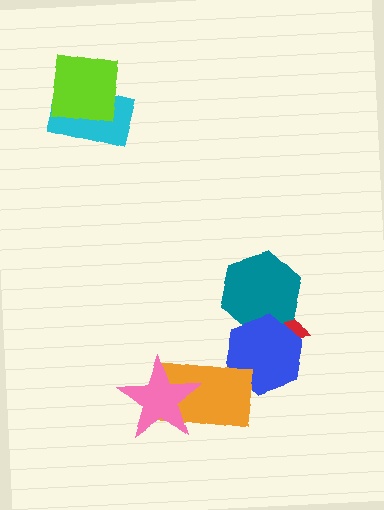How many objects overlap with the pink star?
1 object overlaps with the pink star.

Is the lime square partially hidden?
No, no other shape covers it.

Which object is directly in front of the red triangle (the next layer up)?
The teal hexagon is directly in front of the red triangle.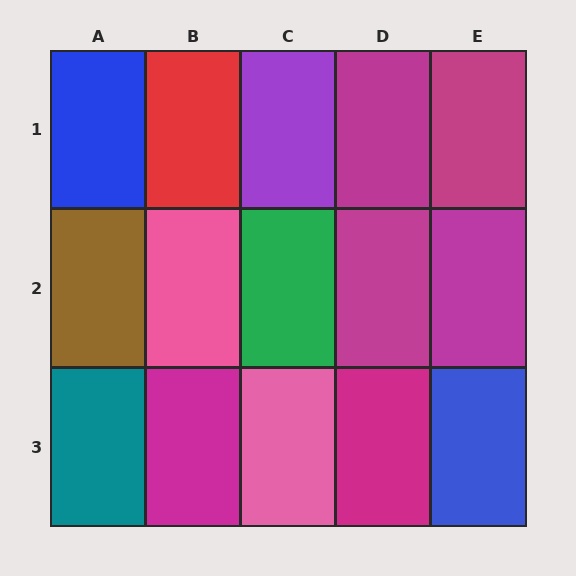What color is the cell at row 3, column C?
Pink.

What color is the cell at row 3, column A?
Teal.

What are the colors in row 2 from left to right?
Brown, pink, green, magenta, magenta.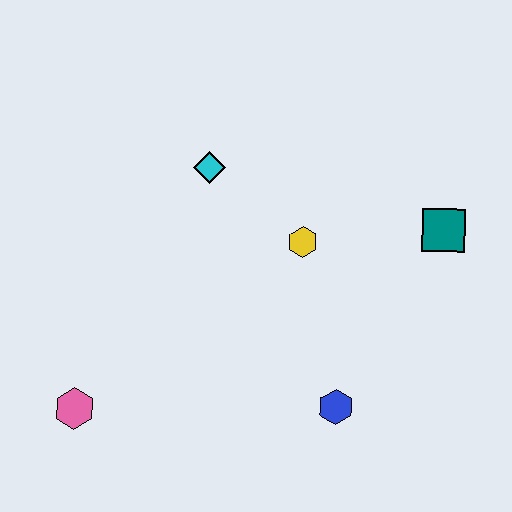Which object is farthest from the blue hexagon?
The cyan diamond is farthest from the blue hexagon.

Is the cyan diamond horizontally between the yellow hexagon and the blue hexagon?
No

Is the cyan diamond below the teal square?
No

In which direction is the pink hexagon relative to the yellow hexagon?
The pink hexagon is to the left of the yellow hexagon.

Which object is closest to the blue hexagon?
The yellow hexagon is closest to the blue hexagon.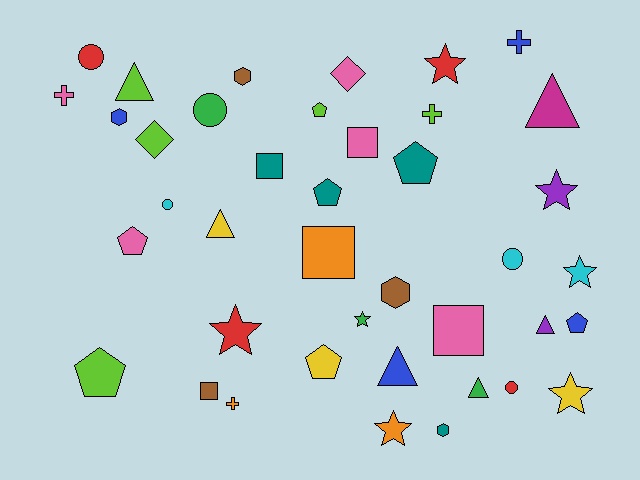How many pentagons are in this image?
There are 7 pentagons.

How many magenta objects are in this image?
There is 1 magenta object.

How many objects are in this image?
There are 40 objects.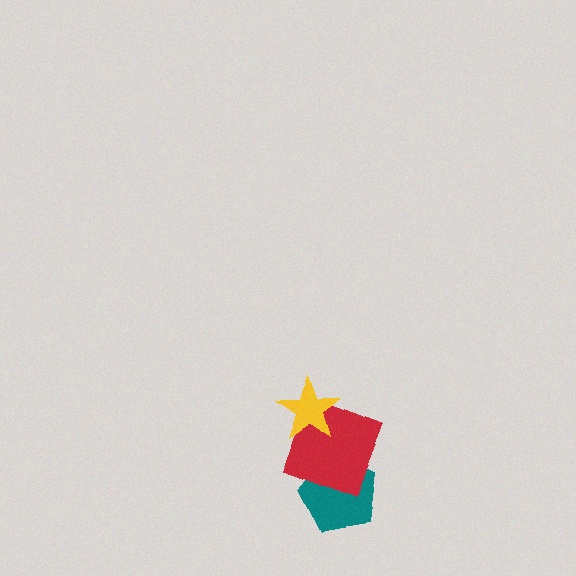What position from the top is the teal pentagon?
The teal pentagon is 3rd from the top.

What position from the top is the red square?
The red square is 2nd from the top.